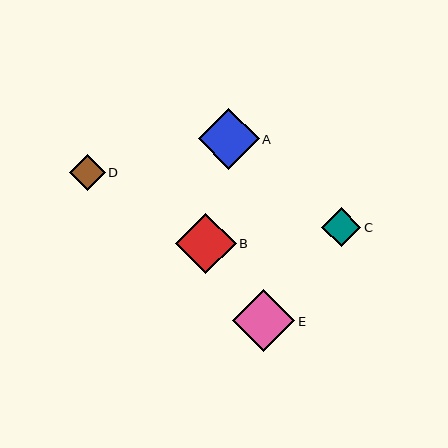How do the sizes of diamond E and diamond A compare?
Diamond E and diamond A are approximately the same size.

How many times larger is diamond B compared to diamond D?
Diamond B is approximately 1.7 times the size of diamond D.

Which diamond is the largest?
Diamond E is the largest with a size of approximately 62 pixels.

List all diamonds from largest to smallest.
From largest to smallest: E, A, B, C, D.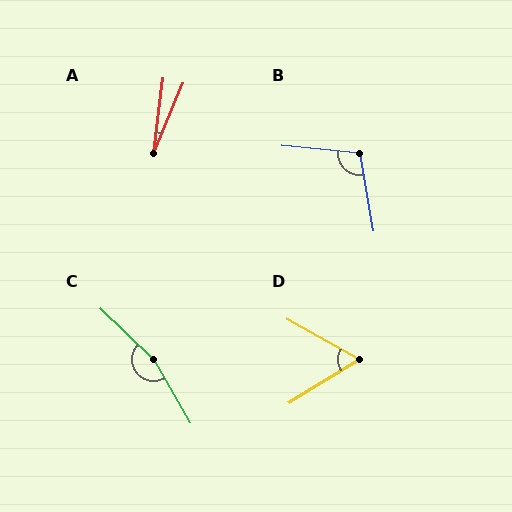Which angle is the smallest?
A, at approximately 16 degrees.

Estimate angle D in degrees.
Approximately 61 degrees.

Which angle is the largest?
C, at approximately 164 degrees.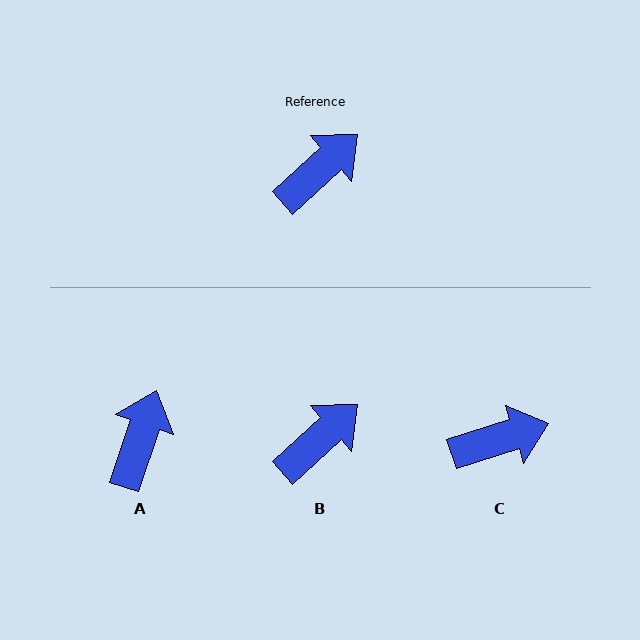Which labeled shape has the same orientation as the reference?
B.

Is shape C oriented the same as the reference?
No, it is off by about 25 degrees.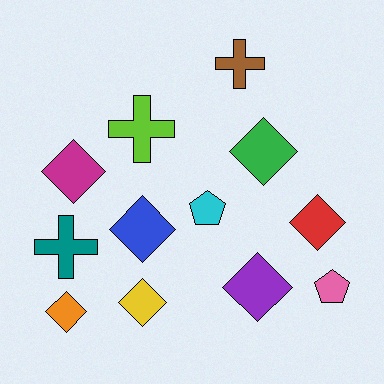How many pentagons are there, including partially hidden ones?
There are 2 pentagons.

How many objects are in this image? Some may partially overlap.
There are 12 objects.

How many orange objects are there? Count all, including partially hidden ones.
There is 1 orange object.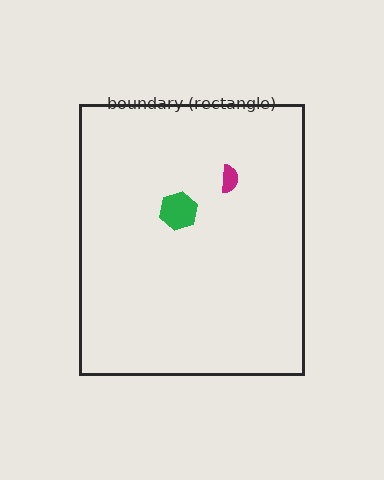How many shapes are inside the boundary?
2 inside, 0 outside.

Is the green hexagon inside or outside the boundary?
Inside.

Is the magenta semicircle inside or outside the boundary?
Inside.